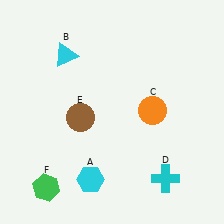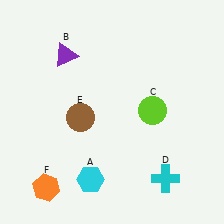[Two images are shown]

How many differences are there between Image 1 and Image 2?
There are 3 differences between the two images.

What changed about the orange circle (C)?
In Image 1, C is orange. In Image 2, it changed to lime.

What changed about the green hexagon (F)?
In Image 1, F is green. In Image 2, it changed to orange.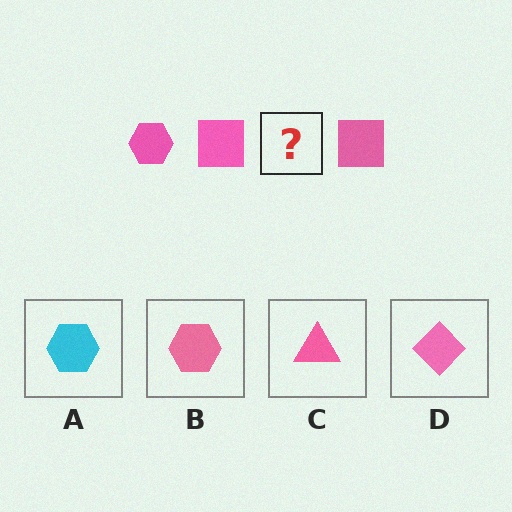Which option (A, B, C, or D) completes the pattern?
B.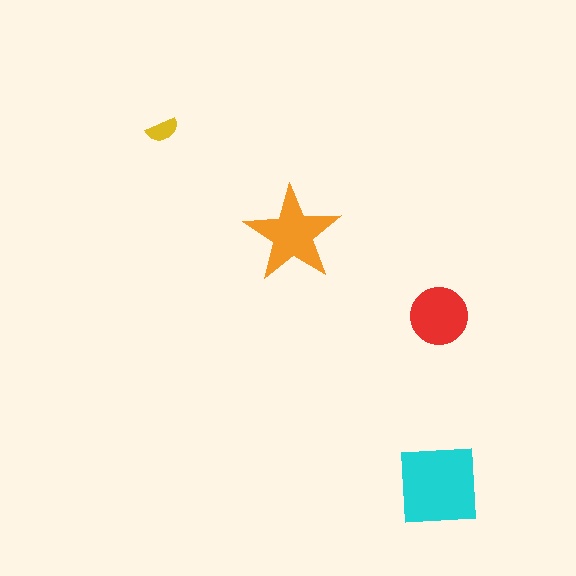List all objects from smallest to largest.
The yellow semicircle, the red circle, the orange star, the cyan square.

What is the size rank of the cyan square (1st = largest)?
1st.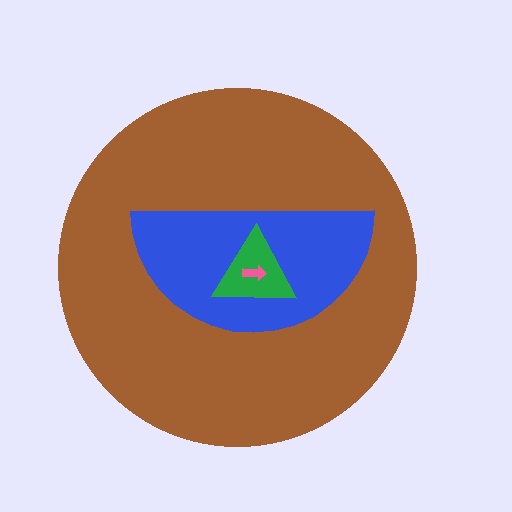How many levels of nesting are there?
4.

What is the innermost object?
The pink arrow.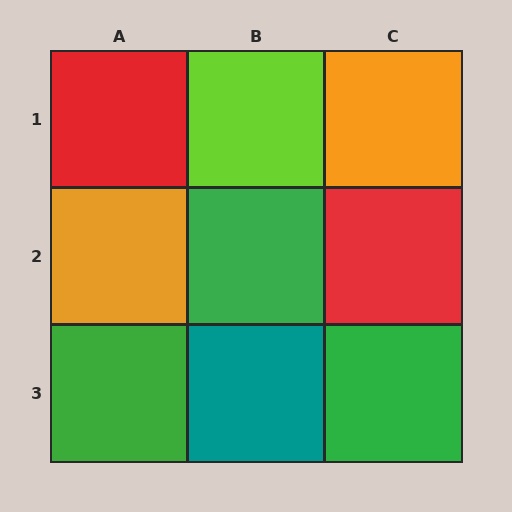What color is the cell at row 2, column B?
Green.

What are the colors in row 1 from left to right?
Red, lime, orange.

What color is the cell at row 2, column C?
Red.